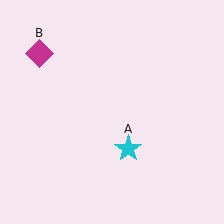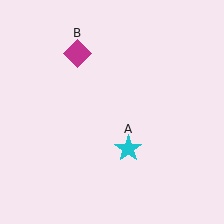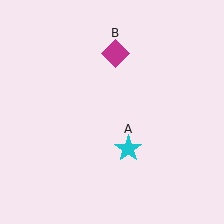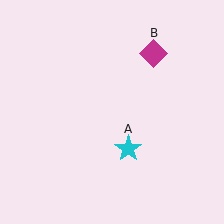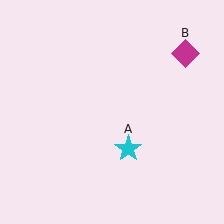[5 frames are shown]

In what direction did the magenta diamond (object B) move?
The magenta diamond (object B) moved right.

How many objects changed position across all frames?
1 object changed position: magenta diamond (object B).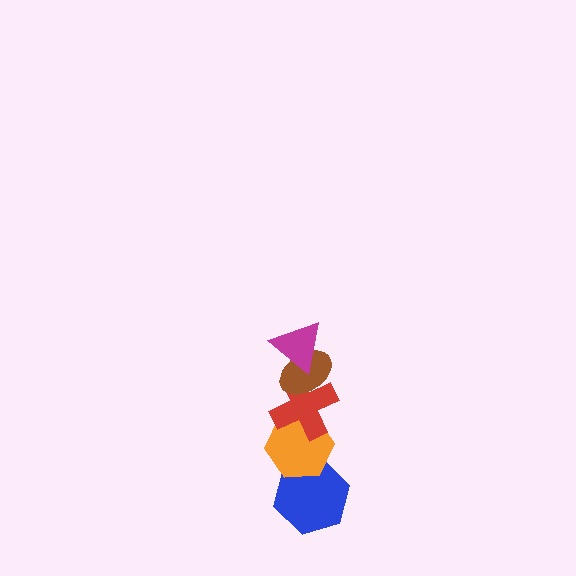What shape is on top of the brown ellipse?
The magenta triangle is on top of the brown ellipse.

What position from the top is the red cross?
The red cross is 3rd from the top.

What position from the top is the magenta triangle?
The magenta triangle is 1st from the top.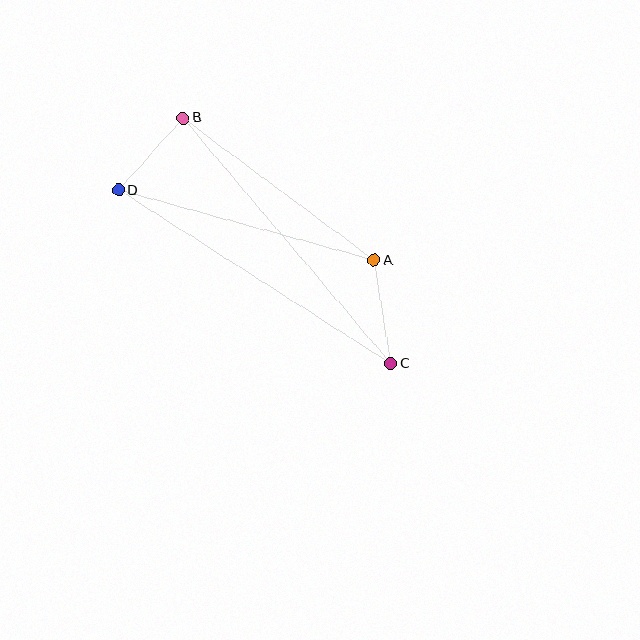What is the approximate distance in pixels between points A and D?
The distance between A and D is approximately 265 pixels.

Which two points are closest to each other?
Points B and D are closest to each other.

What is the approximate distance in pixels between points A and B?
The distance between A and B is approximately 239 pixels.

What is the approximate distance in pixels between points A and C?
The distance between A and C is approximately 104 pixels.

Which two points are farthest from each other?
Points C and D are farthest from each other.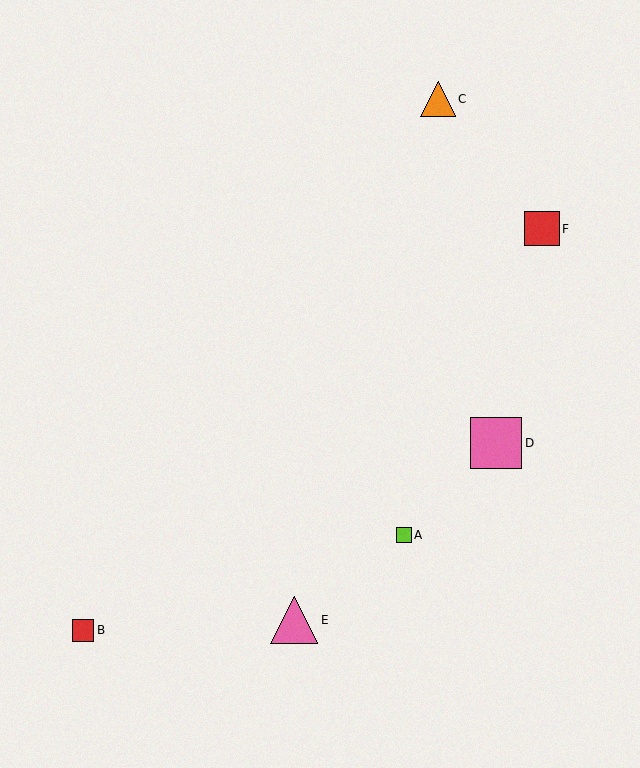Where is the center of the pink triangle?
The center of the pink triangle is at (294, 620).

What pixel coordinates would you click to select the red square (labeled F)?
Click at (542, 229) to select the red square F.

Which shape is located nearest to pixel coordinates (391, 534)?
The lime square (labeled A) at (404, 535) is nearest to that location.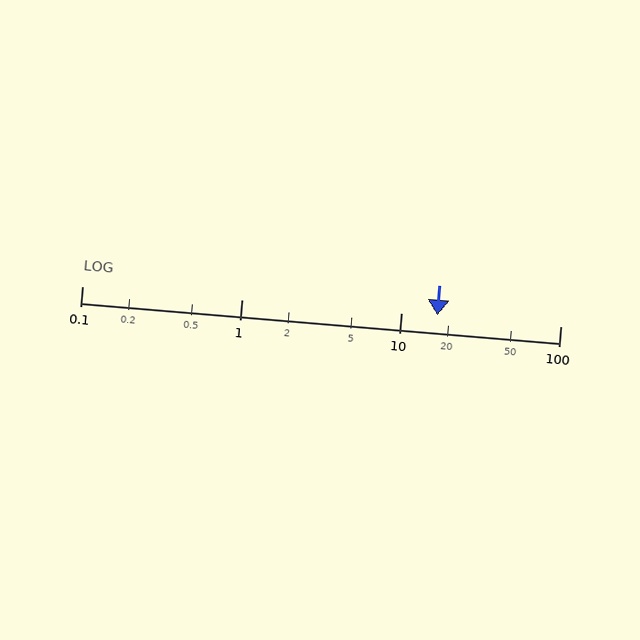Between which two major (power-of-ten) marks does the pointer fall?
The pointer is between 10 and 100.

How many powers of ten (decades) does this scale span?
The scale spans 3 decades, from 0.1 to 100.